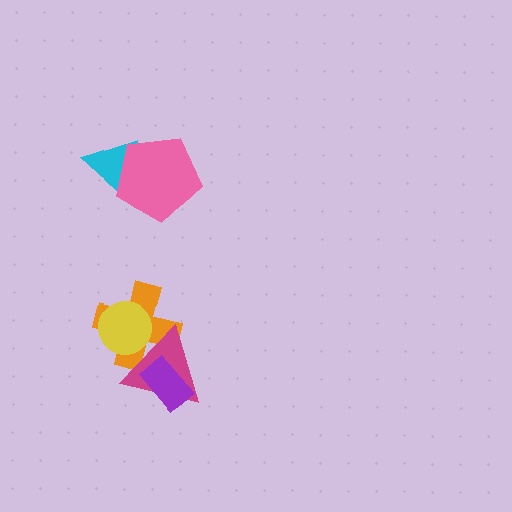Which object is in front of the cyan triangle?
The pink pentagon is in front of the cyan triangle.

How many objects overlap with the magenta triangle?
3 objects overlap with the magenta triangle.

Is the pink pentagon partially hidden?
No, no other shape covers it.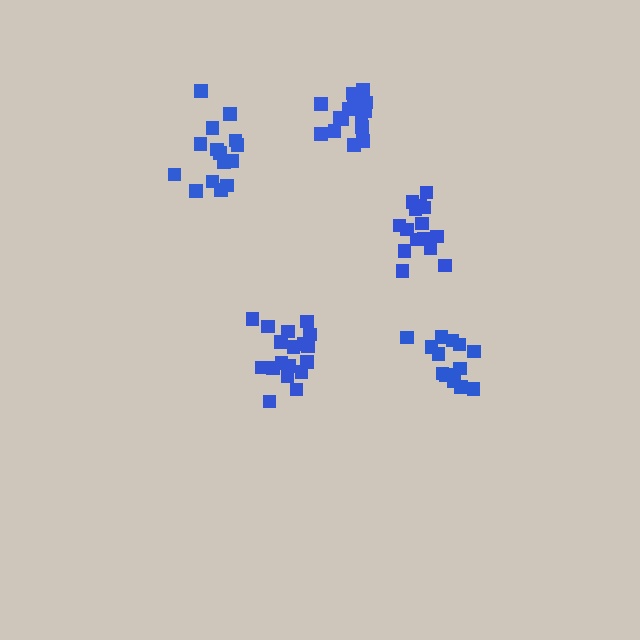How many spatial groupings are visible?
There are 5 spatial groupings.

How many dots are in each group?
Group 1: 16 dots, Group 2: 16 dots, Group 3: 13 dots, Group 4: 16 dots, Group 5: 18 dots (79 total).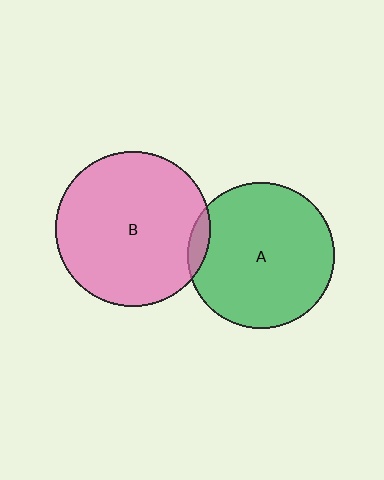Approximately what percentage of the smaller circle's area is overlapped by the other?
Approximately 5%.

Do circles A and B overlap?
Yes.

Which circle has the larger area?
Circle B (pink).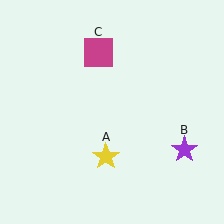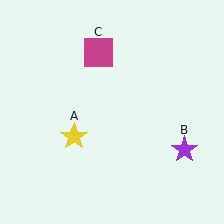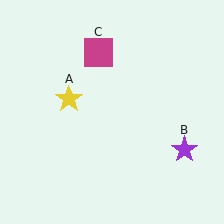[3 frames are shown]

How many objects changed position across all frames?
1 object changed position: yellow star (object A).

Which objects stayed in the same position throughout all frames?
Purple star (object B) and magenta square (object C) remained stationary.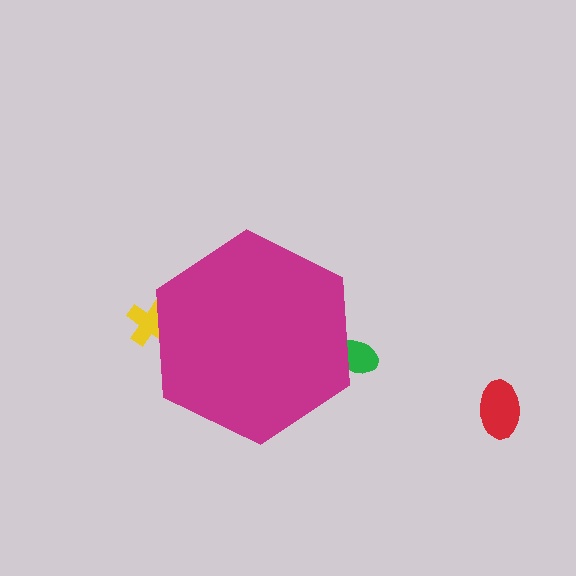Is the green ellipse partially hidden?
Yes, the green ellipse is partially hidden behind the magenta hexagon.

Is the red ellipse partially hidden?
No, the red ellipse is fully visible.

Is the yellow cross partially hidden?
Yes, the yellow cross is partially hidden behind the magenta hexagon.